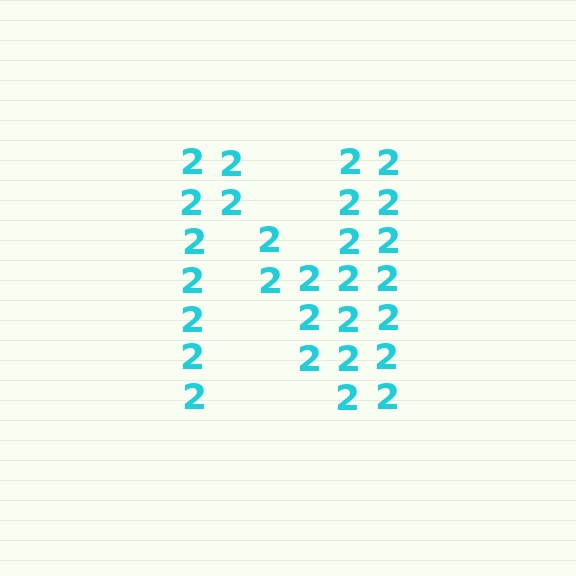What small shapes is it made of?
It is made of small digit 2's.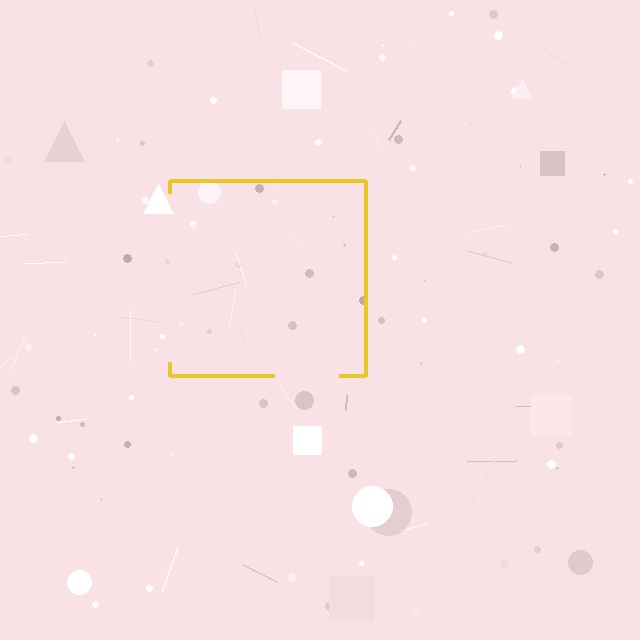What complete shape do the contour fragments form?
The contour fragments form a square.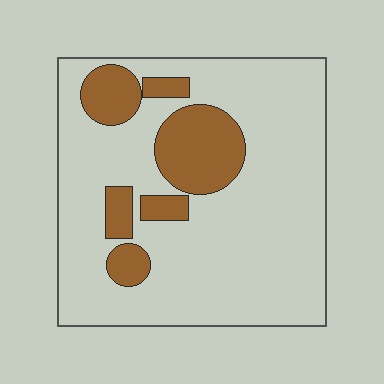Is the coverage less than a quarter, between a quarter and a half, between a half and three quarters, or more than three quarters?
Less than a quarter.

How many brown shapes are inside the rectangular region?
6.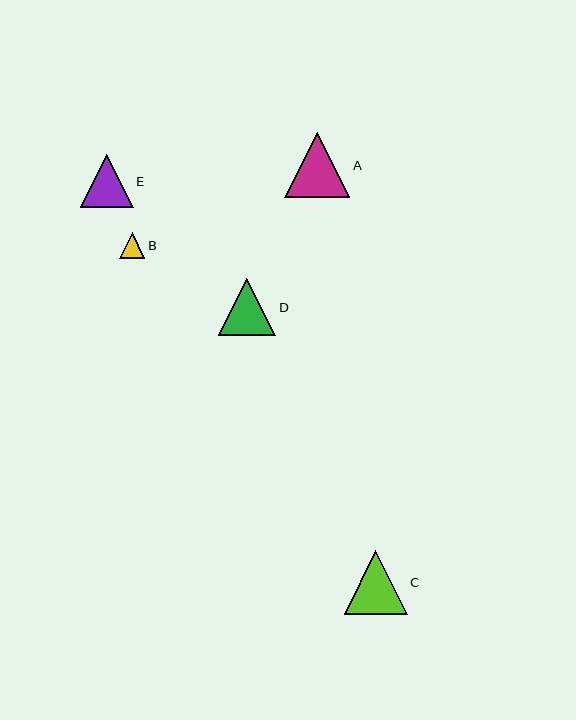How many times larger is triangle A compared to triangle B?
Triangle A is approximately 2.5 times the size of triangle B.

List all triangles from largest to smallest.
From largest to smallest: A, C, D, E, B.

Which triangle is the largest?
Triangle A is the largest with a size of approximately 65 pixels.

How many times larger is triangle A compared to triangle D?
Triangle A is approximately 1.1 times the size of triangle D.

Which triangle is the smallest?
Triangle B is the smallest with a size of approximately 26 pixels.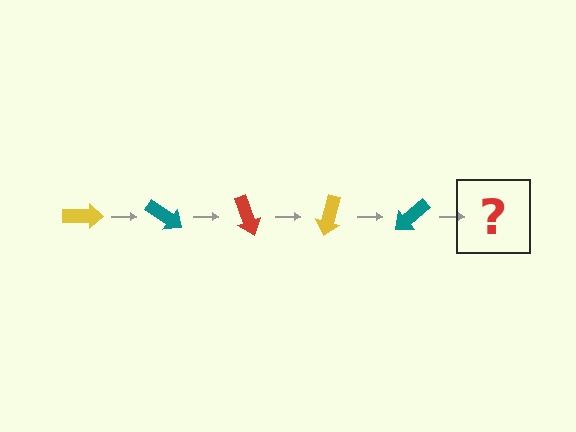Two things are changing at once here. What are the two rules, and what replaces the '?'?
The two rules are that it rotates 35 degrees each step and the color cycles through yellow, teal, and red. The '?' should be a red arrow, rotated 175 degrees from the start.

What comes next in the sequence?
The next element should be a red arrow, rotated 175 degrees from the start.